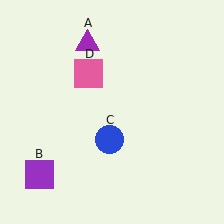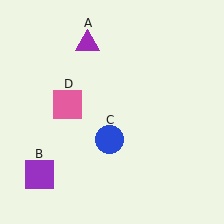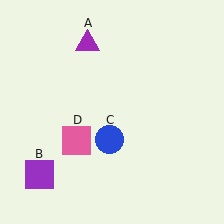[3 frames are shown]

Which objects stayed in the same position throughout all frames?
Purple triangle (object A) and purple square (object B) and blue circle (object C) remained stationary.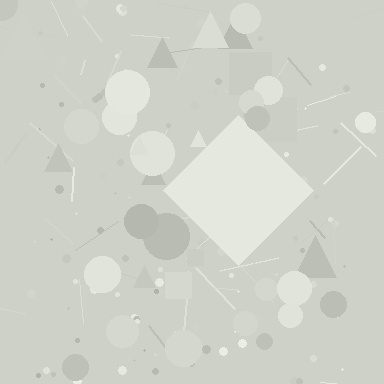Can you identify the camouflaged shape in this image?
The camouflaged shape is a diamond.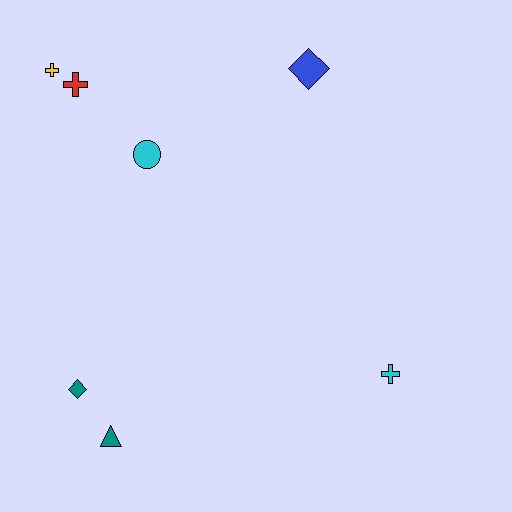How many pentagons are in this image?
There are no pentagons.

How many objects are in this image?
There are 7 objects.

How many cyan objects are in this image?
There are 2 cyan objects.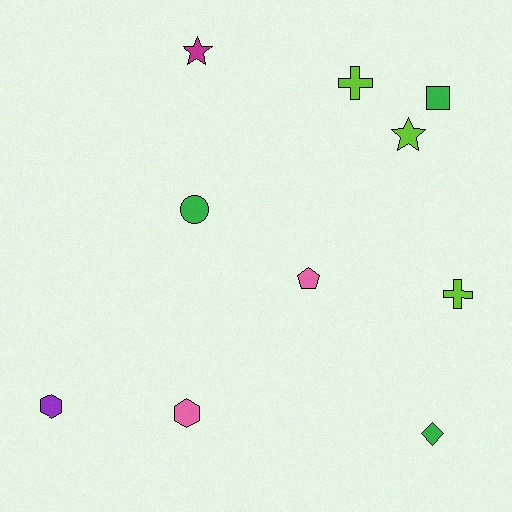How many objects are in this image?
There are 10 objects.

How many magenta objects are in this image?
There is 1 magenta object.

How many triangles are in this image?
There are no triangles.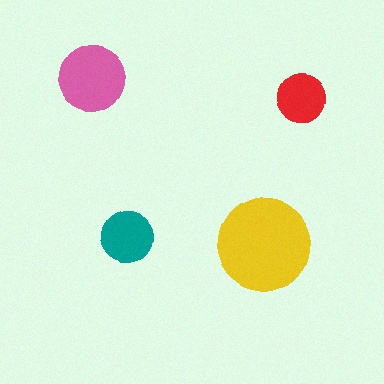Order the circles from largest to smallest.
the yellow one, the pink one, the teal one, the red one.